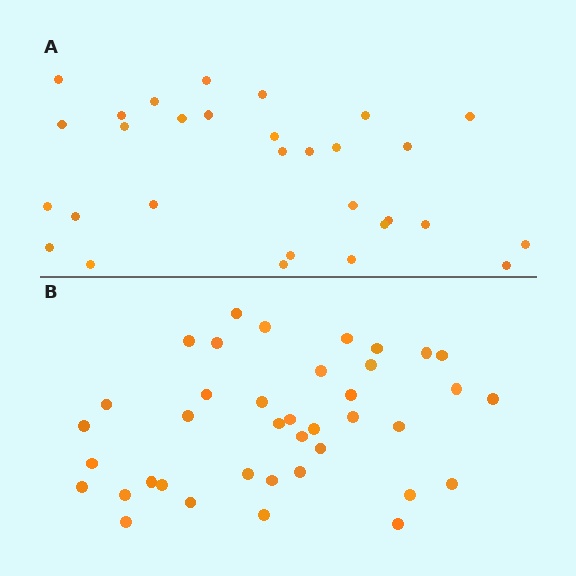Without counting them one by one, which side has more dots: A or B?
Region B (the bottom region) has more dots.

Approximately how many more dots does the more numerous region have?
Region B has roughly 8 or so more dots than region A.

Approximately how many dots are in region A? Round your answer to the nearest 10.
About 30 dots.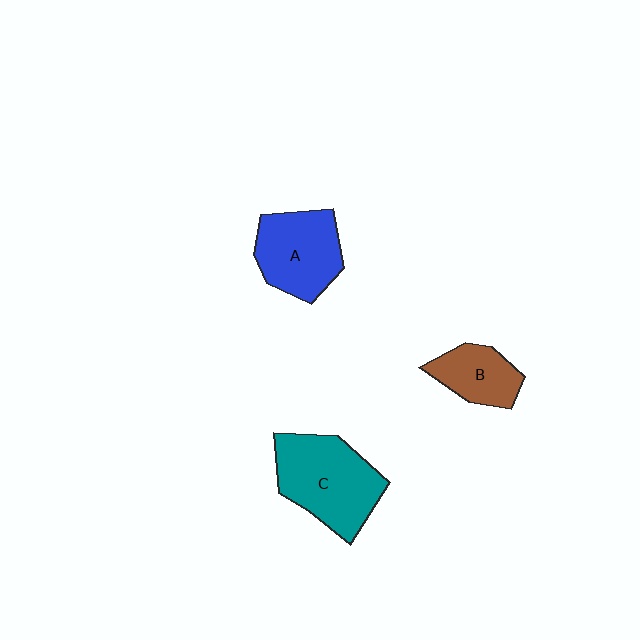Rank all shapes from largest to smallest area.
From largest to smallest: C (teal), A (blue), B (brown).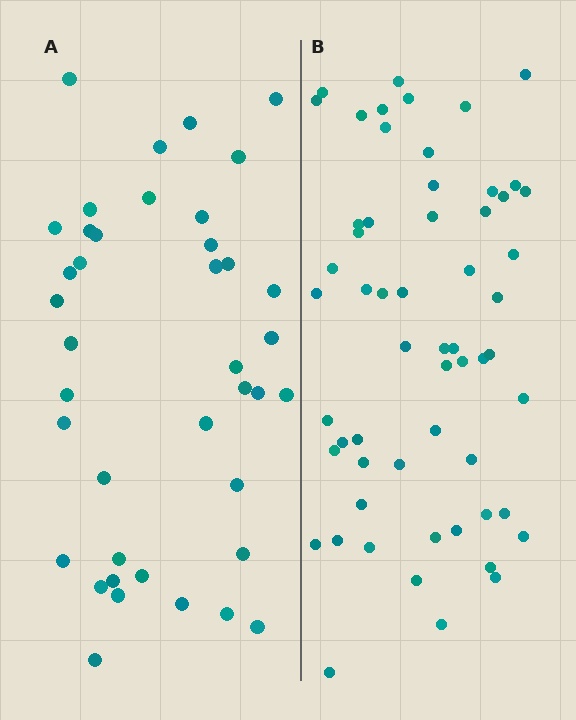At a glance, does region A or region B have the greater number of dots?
Region B (the right region) has more dots.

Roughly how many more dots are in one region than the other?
Region B has approximately 20 more dots than region A.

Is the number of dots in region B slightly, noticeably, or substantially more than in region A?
Region B has substantially more. The ratio is roughly 1.4 to 1.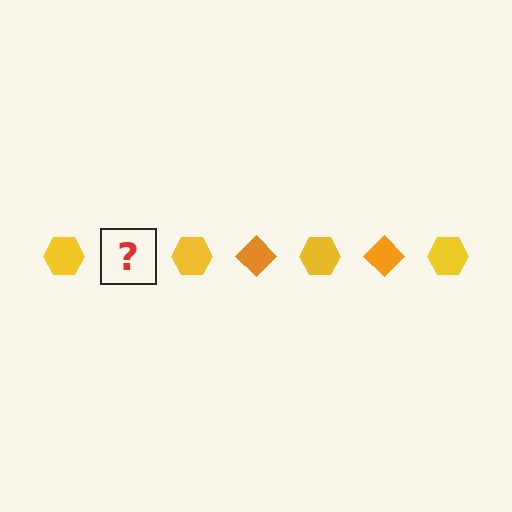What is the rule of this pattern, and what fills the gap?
The rule is that the pattern alternates between yellow hexagon and orange diamond. The gap should be filled with an orange diamond.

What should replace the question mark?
The question mark should be replaced with an orange diamond.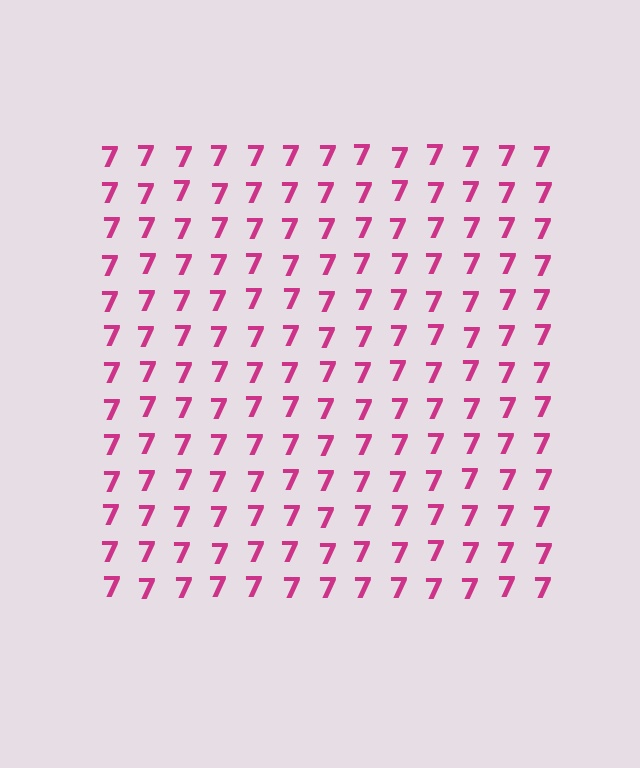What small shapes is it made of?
It is made of small digit 7's.